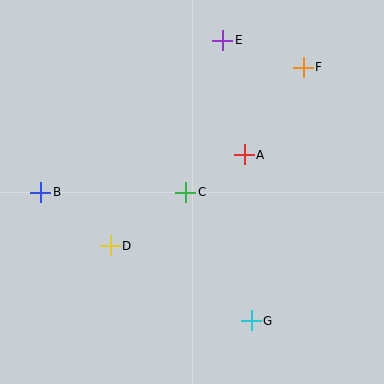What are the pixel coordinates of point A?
Point A is at (244, 155).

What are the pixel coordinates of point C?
Point C is at (185, 192).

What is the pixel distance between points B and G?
The distance between B and G is 247 pixels.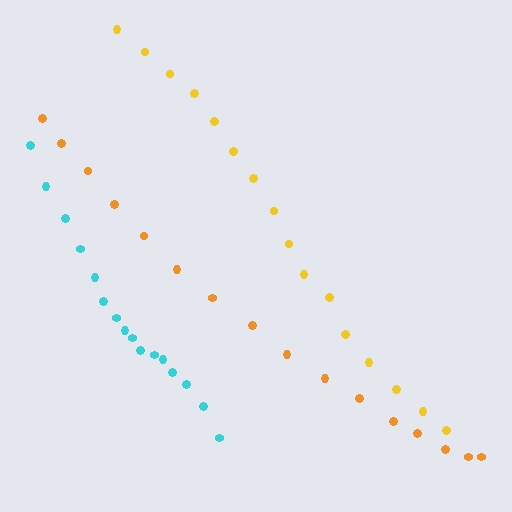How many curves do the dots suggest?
There are 3 distinct paths.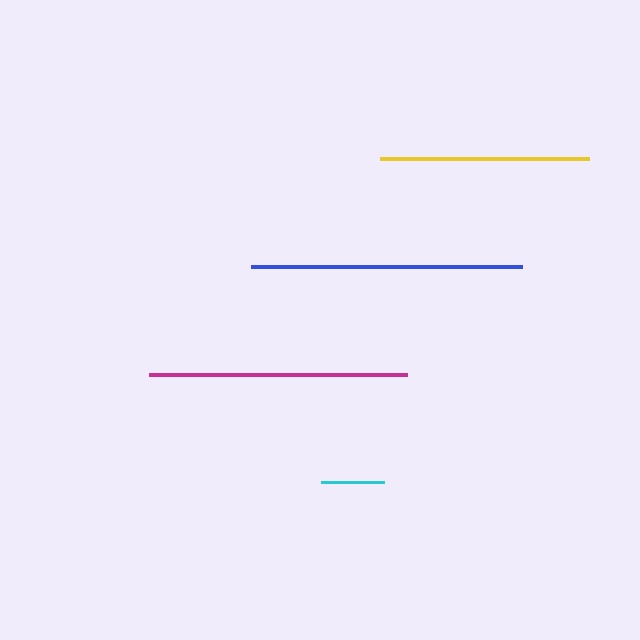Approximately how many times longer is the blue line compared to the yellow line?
The blue line is approximately 1.3 times the length of the yellow line.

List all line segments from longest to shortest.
From longest to shortest: blue, magenta, yellow, cyan.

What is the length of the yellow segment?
The yellow segment is approximately 210 pixels long.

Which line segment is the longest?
The blue line is the longest at approximately 271 pixels.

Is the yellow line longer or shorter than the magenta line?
The magenta line is longer than the yellow line.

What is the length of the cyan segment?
The cyan segment is approximately 64 pixels long.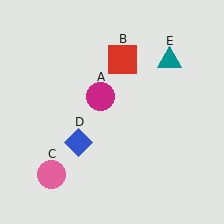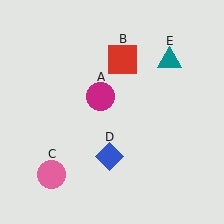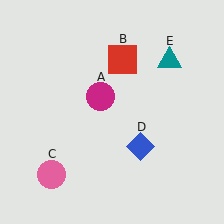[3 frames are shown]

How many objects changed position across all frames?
1 object changed position: blue diamond (object D).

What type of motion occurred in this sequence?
The blue diamond (object D) rotated counterclockwise around the center of the scene.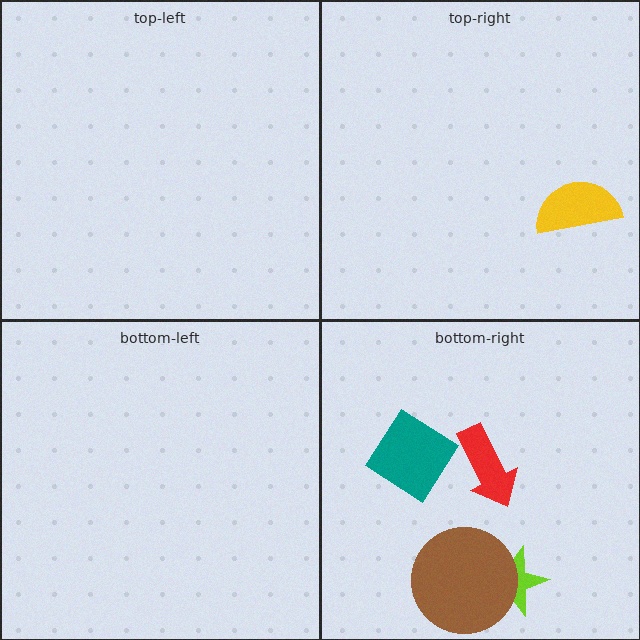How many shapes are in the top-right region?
1.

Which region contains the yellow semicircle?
The top-right region.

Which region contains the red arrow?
The bottom-right region.